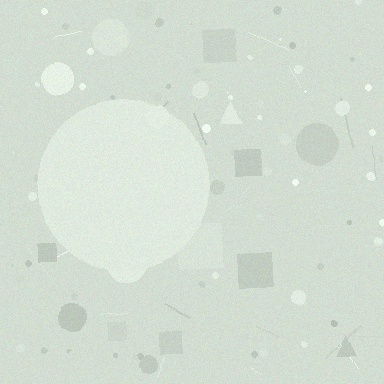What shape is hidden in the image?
A circle is hidden in the image.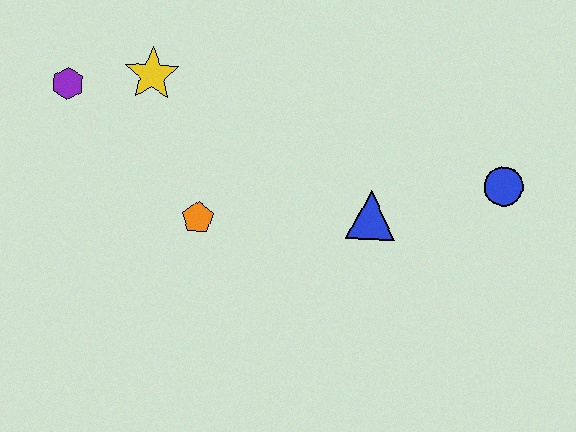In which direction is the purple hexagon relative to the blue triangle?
The purple hexagon is to the left of the blue triangle.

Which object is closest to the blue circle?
The blue triangle is closest to the blue circle.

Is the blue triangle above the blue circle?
No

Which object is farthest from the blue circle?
The purple hexagon is farthest from the blue circle.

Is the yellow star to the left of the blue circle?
Yes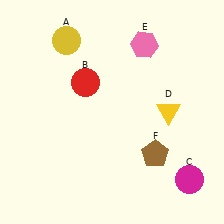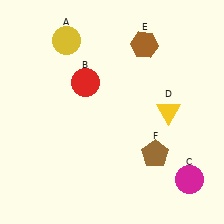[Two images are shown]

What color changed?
The hexagon (E) changed from pink in Image 1 to brown in Image 2.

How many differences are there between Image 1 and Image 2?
There is 1 difference between the two images.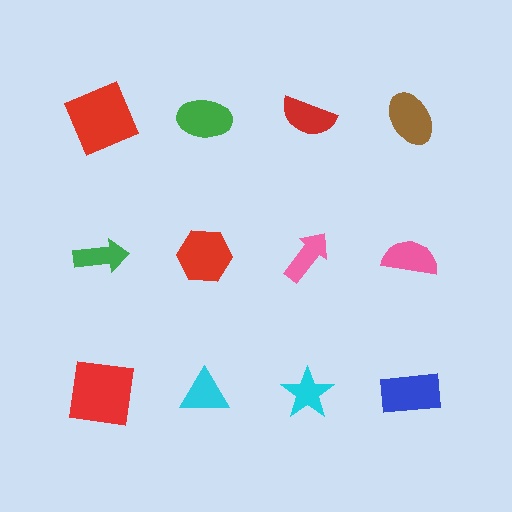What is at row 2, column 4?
A pink semicircle.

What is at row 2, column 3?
A pink arrow.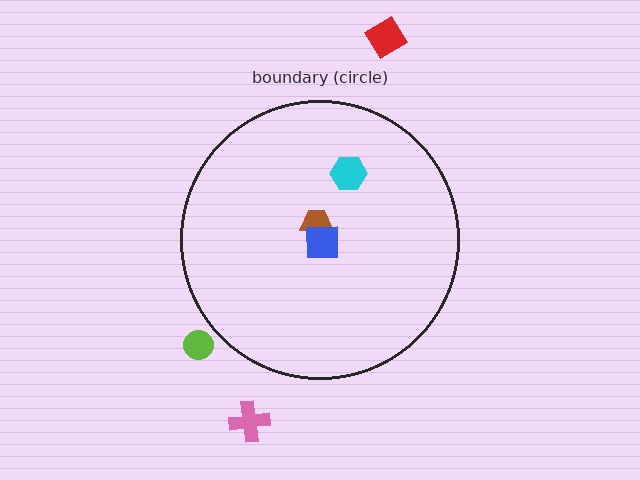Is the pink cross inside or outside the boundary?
Outside.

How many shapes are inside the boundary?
3 inside, 3 outside.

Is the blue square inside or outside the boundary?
Inside.